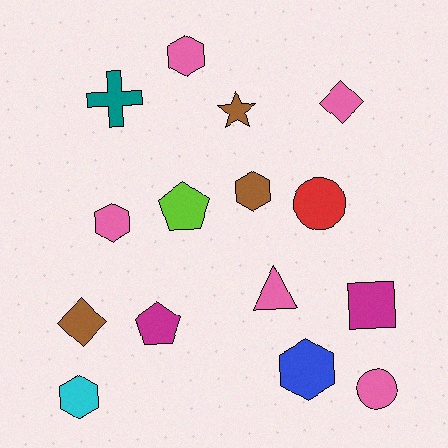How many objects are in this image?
There are 15 objects.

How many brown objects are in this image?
There are 3 brown objects.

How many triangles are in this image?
There is 1 triangle.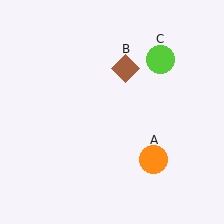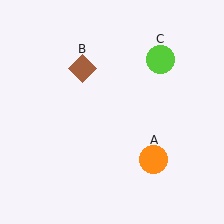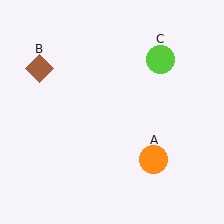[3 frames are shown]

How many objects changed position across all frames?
1 object changed position: brown diamond (object B).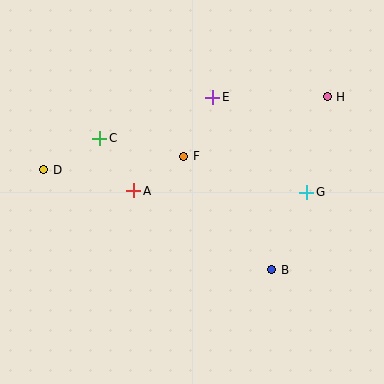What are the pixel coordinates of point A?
Point A is at (134, 191).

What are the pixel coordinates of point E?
Point E is at (213, 97).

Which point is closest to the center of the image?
Point F at (184, 156) is closest to the center.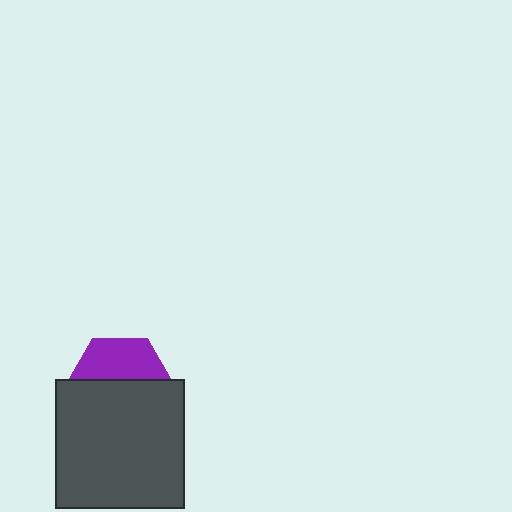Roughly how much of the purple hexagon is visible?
A small part of it is visible (roughly 42%).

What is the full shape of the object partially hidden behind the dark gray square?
The partially hidden object is a purple hexagon.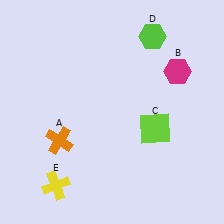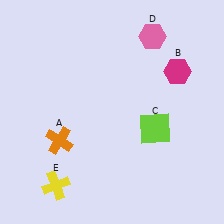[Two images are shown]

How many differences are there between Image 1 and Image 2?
There is 1 difference between the two images.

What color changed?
The hexagon (D) changed from lime in Image 1 to pink in Image 2.